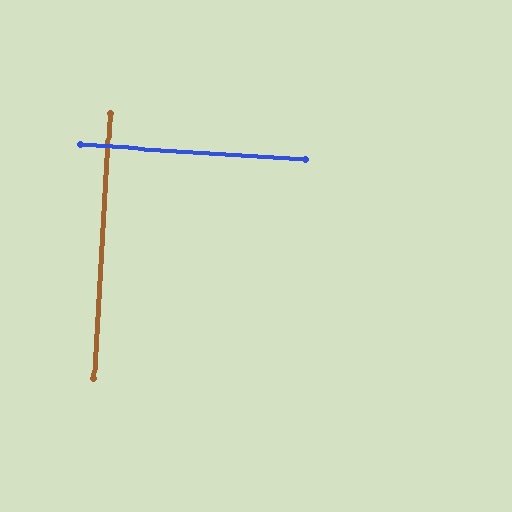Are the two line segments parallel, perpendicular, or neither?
Perpendicular — they meet at approximately 90°.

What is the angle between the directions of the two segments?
Approximately 90 degrees.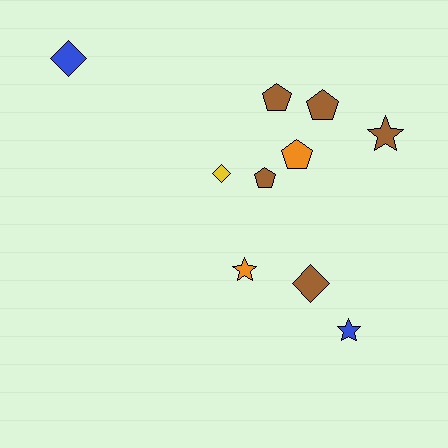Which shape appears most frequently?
Pentagon, with 4 objects.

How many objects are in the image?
There are 10 objects.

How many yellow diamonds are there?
There is 1 yellow diamond.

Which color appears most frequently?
Brown, with 5 objects.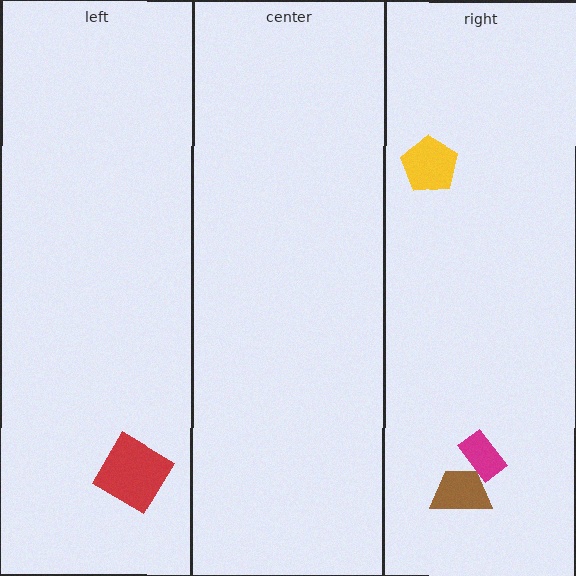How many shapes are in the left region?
1.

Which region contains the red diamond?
The left region.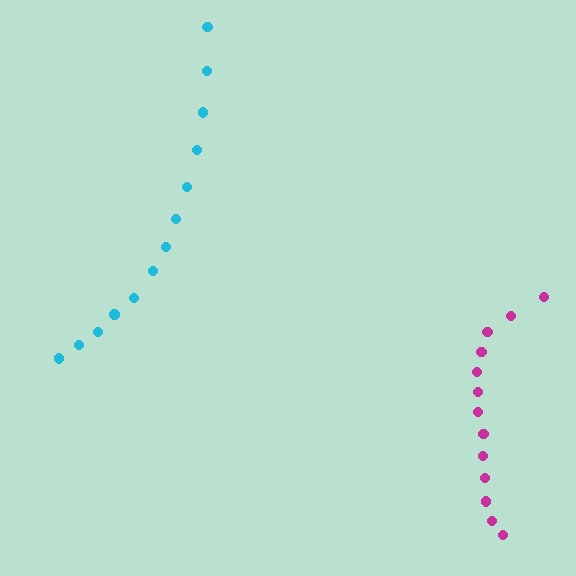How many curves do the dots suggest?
There are 2 distinct paths.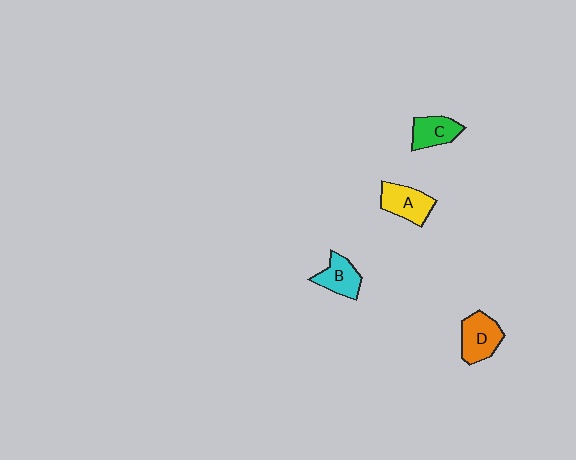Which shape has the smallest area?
Shape C (green).